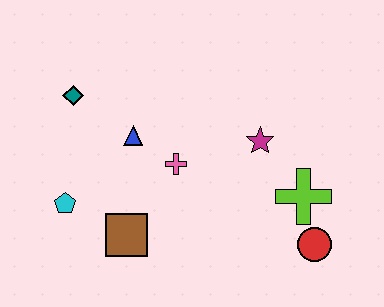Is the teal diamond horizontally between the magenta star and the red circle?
No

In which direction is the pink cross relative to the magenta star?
The pink cross is to the left of the magenta star.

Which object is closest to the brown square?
The cyan pentagon is closest to the brown square.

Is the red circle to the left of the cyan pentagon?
No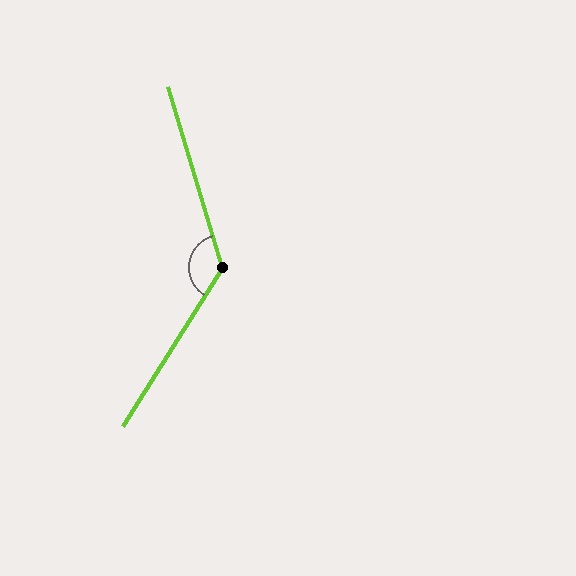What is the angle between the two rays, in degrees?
Approximately 131 degrees.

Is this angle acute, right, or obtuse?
It is obtuse.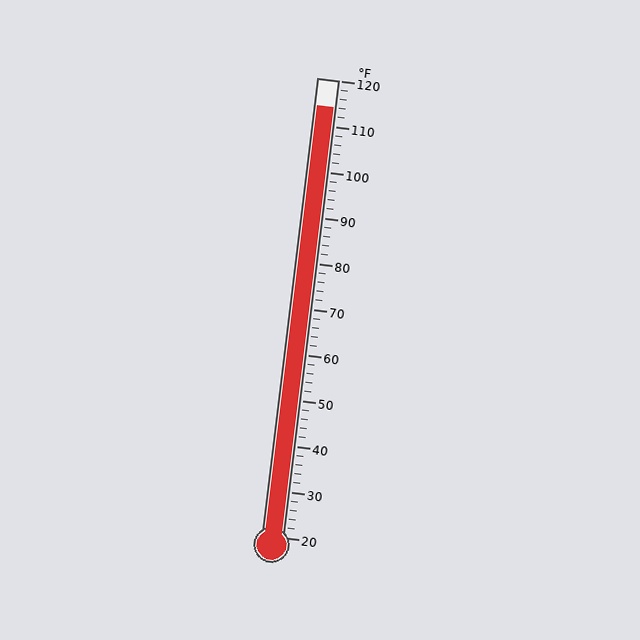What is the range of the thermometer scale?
The thermometer scale ranges from 20°F to 120°F.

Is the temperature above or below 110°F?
The temperature is above 110°F.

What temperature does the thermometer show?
The thermometer shows approximately 114°F.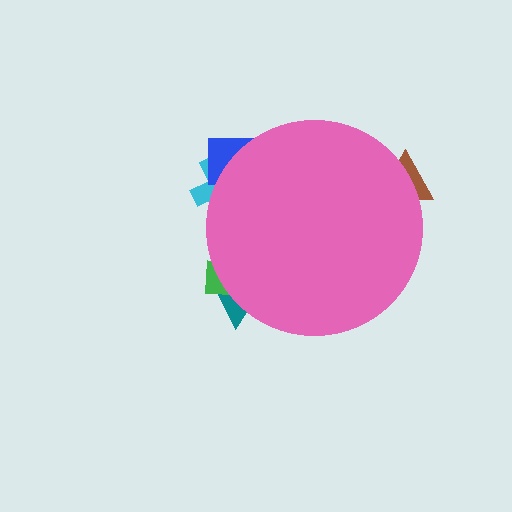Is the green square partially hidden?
Yes, the green square is partially hidden behind the pink circle.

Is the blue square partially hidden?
Yes, the blue square is partially hidden behind the pink circle.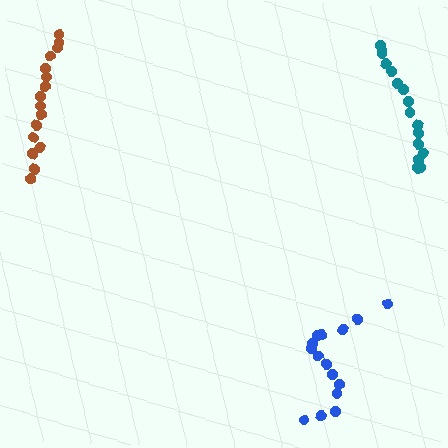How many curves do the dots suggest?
There are 3 distinct paths.